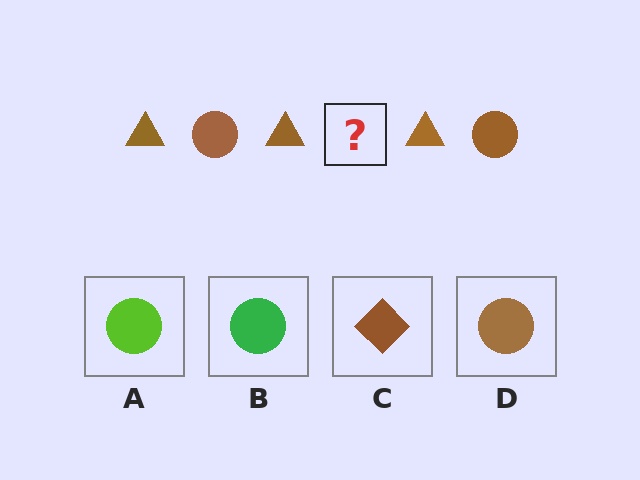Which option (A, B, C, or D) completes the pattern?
D.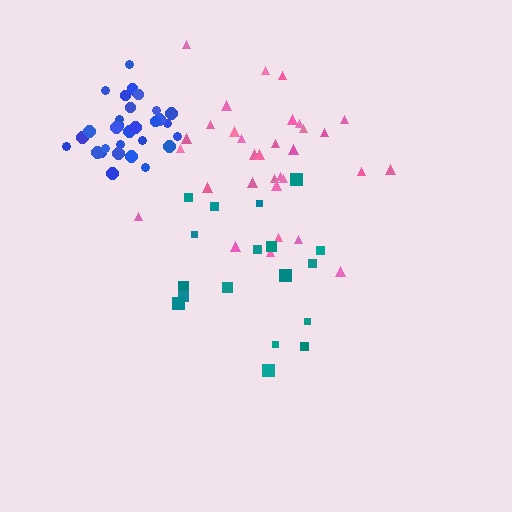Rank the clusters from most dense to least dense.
blue, pink, teal.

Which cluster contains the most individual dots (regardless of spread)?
Pink (32).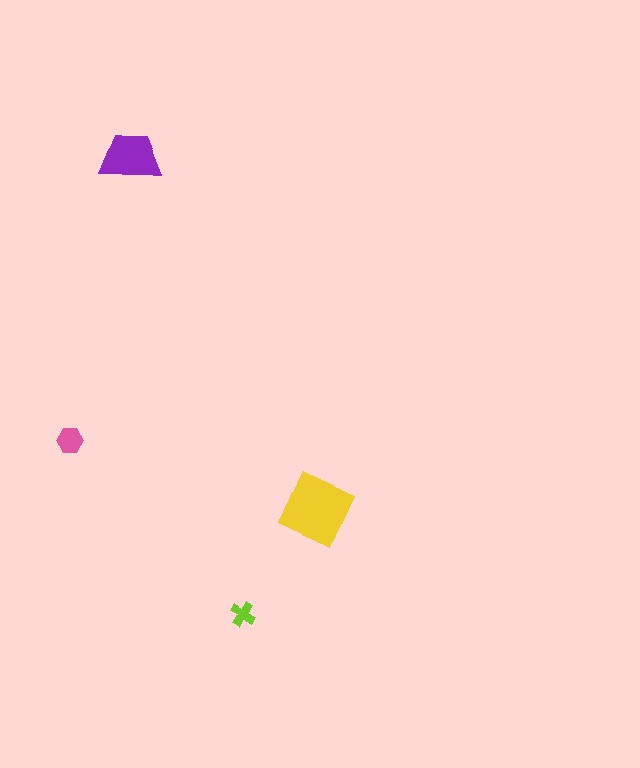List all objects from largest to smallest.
The yellow diamond, the purple trapezoid, the pink hexagon, the lime cross.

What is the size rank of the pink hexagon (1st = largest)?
3rd.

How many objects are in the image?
There are 4 objects in the image.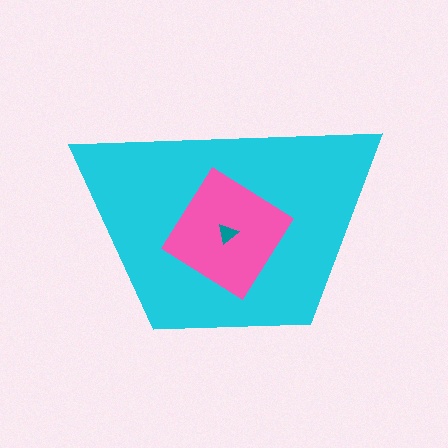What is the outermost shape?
The cyan trapezoid.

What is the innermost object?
The teal triangle.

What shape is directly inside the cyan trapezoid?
The pink diamond.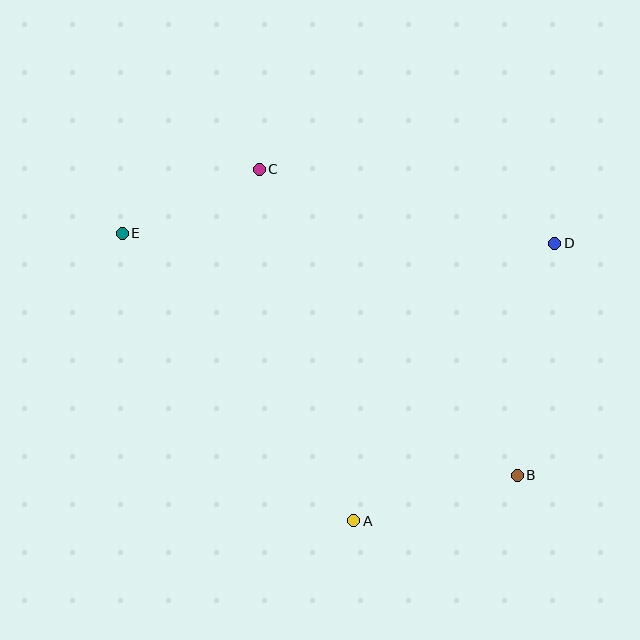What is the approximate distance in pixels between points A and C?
The distance between A and C is approximately 364 pixels.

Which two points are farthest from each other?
Points B and E are farthest from each other.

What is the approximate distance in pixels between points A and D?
The distance between A and D is approximately 343 pixels.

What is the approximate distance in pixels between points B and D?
The distance between B and D is approximately 235 pixels.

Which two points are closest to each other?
Points C and E are closest to each other.